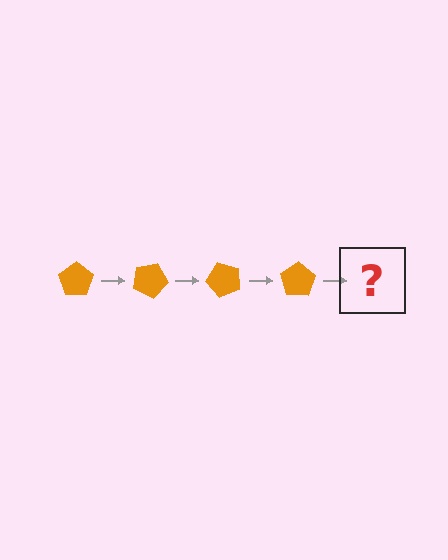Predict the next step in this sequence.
The next step is an orange pentagon rotated 100 degrees.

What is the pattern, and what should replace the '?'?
The pattern is that the pentagon rotates 25 degrees each step. The '?' should be an orange pentagon rotated 100 degrees.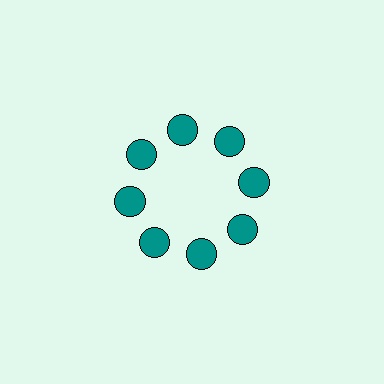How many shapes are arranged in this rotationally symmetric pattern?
There are 8 shapes, arranged in 8 groups of 1.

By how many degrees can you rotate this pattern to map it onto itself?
The pattern maps onto itself every 45 degrees of rotation.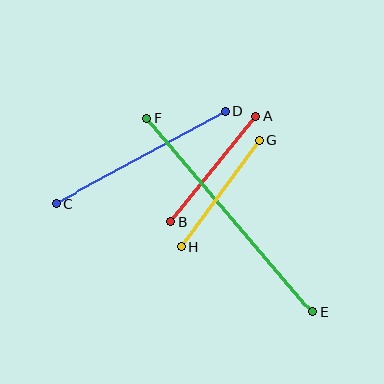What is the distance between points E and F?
The distance is approximately 255 pixels.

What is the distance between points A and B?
The distance is approximately 135 pixels.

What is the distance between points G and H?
The distance is approximately 132 pixels.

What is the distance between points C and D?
The distance is approximately 192 pixels.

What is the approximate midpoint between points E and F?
The midpoint is at approximately (229, 215) pixels.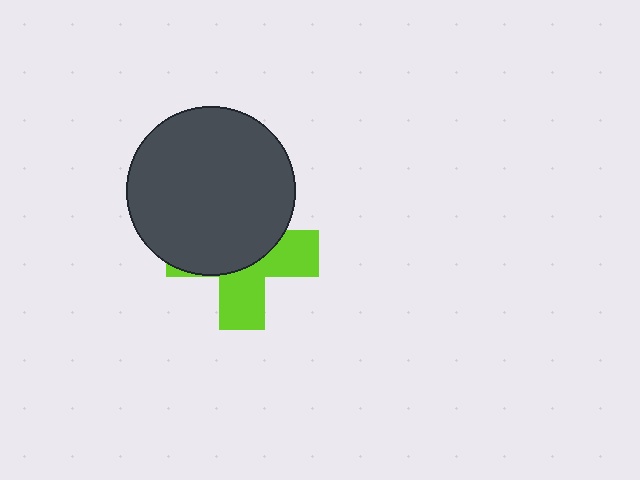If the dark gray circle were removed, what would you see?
You would see the complete lime cross.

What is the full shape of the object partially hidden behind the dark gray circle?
The partially hidden object is a lime cross.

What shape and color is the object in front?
The object in front is a dark gray circle.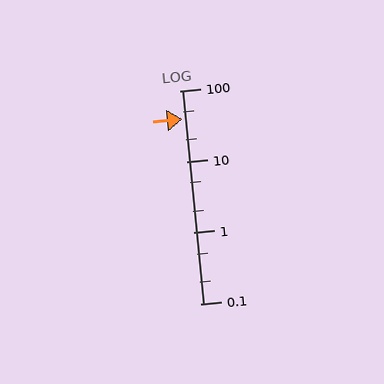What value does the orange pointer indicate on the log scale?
The pointer indicates approximately 40.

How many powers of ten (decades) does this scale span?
The scale spans 3 decades, from 0.1 to 100.